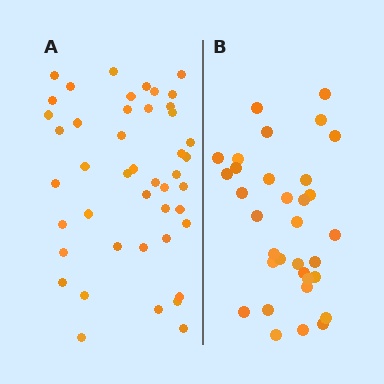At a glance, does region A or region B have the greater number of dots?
Region A (the left region) has more dots.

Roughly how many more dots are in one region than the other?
Region A has roughly 12 or so more dots than region B.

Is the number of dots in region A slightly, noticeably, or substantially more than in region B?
Region A has noticeably more, but not dramatically so. The ratio is roughly 1.4 to 1.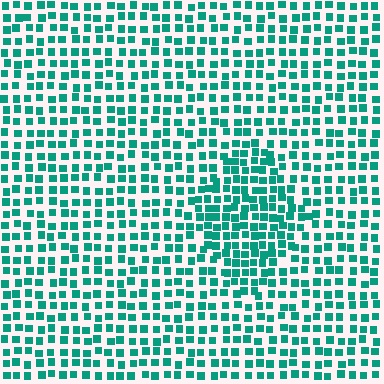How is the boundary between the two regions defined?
The boundary is defined by a change in element density (approximately 1.6x ratio). All elements are the same color, size, and shape.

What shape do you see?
I see a diamond.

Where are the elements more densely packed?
The elements are more densely packed inside the diamond boundary.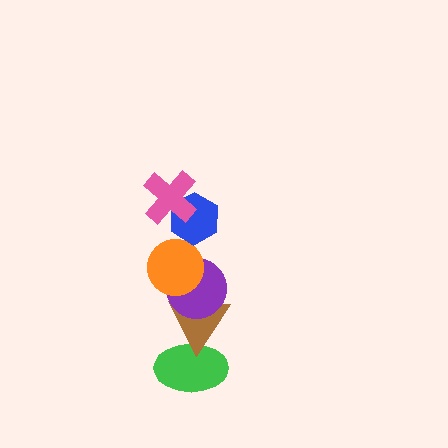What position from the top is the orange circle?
The orange circle is 3rd from the top.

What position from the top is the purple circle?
The purple circle is 4th from the top.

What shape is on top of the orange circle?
The blue hexagon is on top of the orange circle.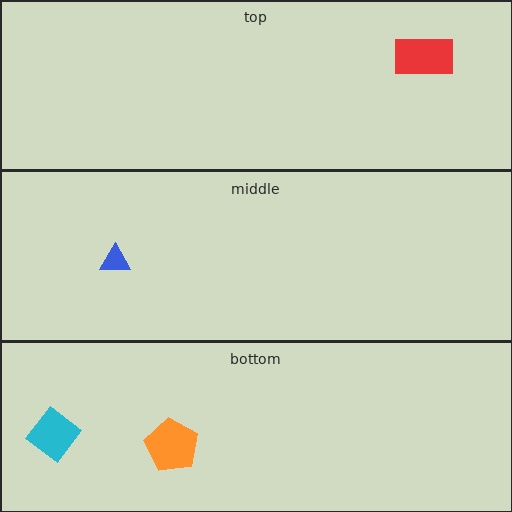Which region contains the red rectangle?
The top region.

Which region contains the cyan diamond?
The bottom region.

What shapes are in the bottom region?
The cyan diamond, the orange pentagon.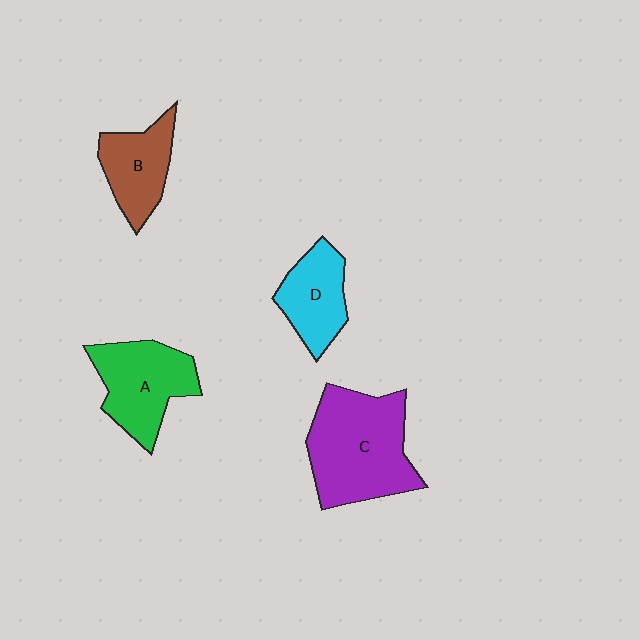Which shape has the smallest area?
Shape D (cyan).